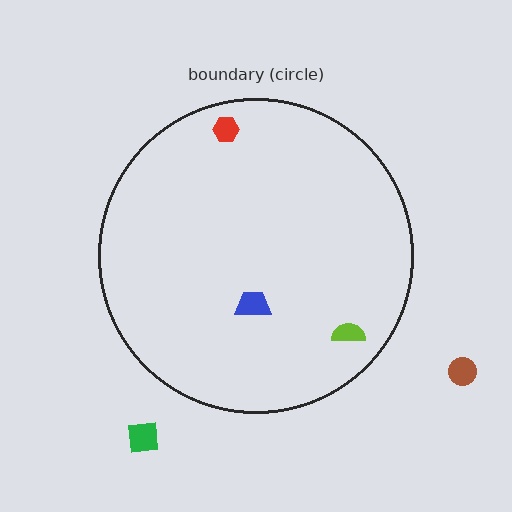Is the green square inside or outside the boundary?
Outside.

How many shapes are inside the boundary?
3 inside, 2 outside.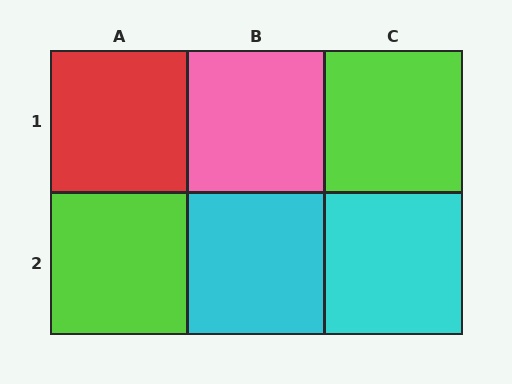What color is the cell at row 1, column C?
Lime.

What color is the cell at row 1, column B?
Pink.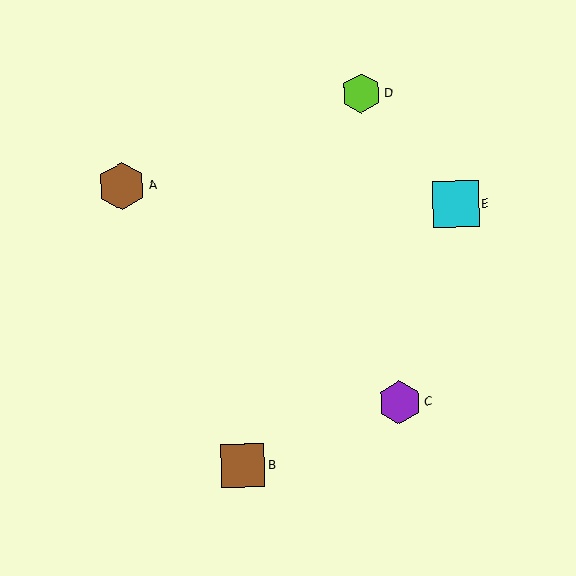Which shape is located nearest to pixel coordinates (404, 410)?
The purple hexagon (labeled C) at (399, 402) is nearest to that location.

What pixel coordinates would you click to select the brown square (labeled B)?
Click at (243, 465) to select the brown square B.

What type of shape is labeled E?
Shape E is a cyan square.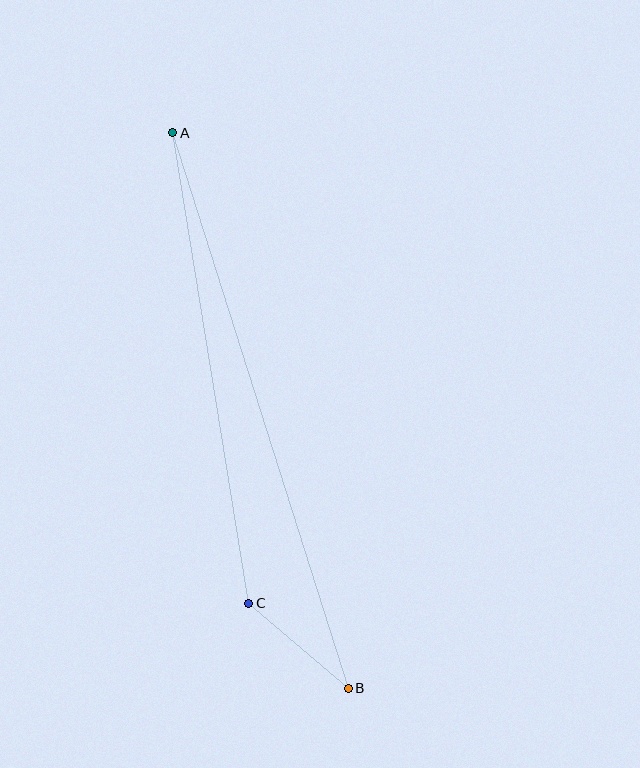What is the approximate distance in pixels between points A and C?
The distance between A and C is approximately 477 pixels.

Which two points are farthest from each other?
Points A and B are farthest from each other.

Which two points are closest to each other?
Points B and C are closest to each other.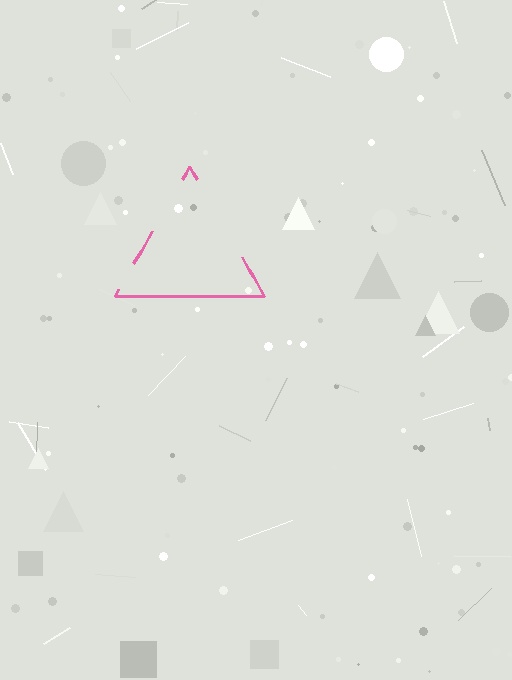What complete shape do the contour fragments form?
The contour fragments form a triangle.